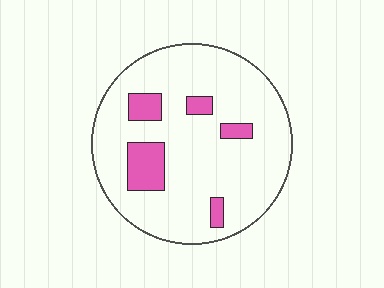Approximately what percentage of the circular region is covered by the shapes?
Approximately 15%.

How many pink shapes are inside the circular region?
5.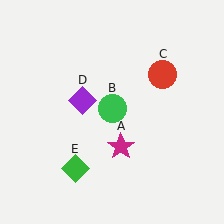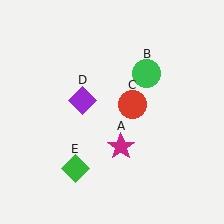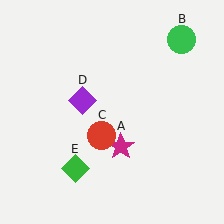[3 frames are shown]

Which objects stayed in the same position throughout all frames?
Magenta star (object A) and purple diamond (object D) and green diamond (object E) remained stationary.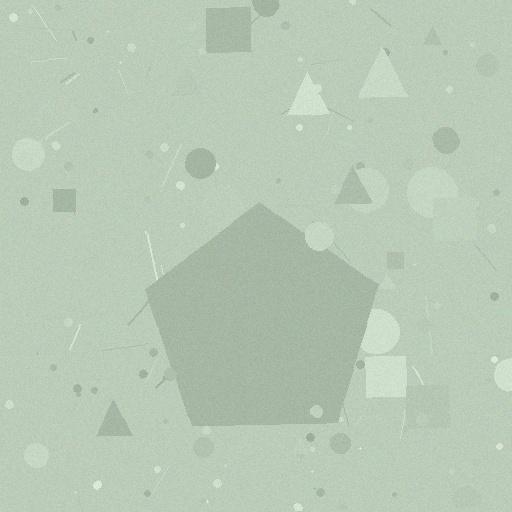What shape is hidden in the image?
A pentagon is hidden in the image.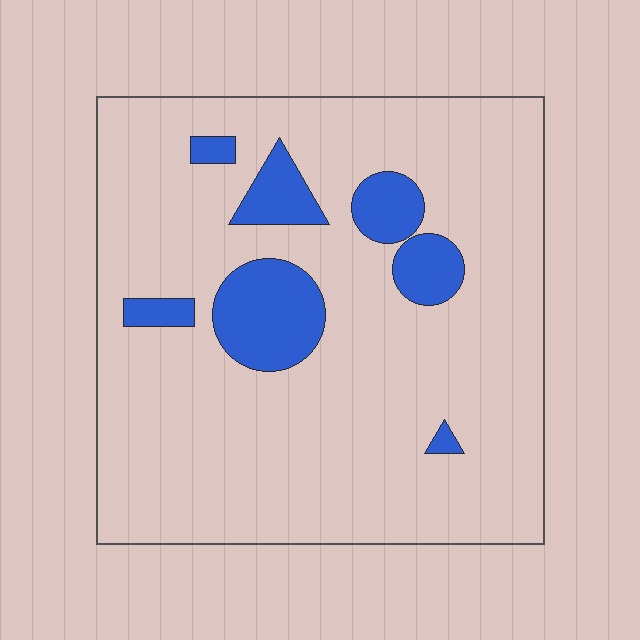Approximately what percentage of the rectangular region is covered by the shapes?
Approximately 15%.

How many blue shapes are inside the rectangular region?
7.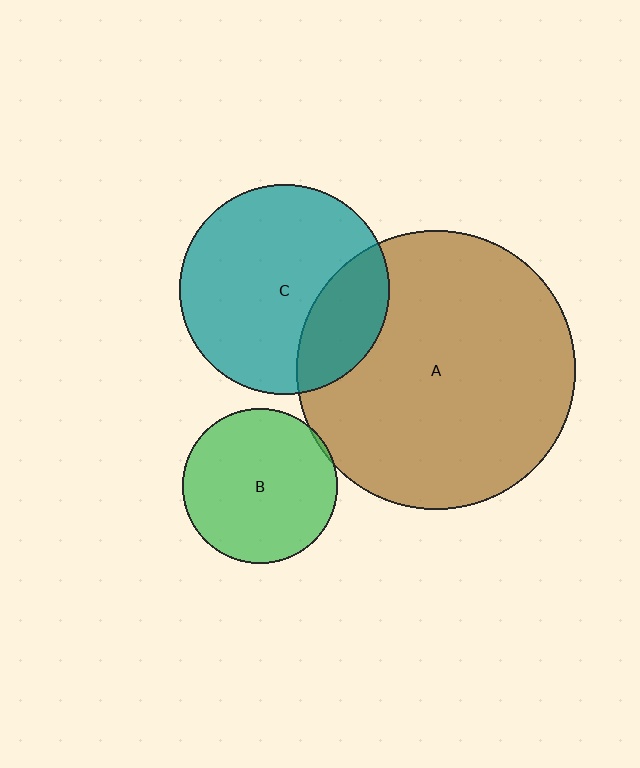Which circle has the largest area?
Circle A (brown).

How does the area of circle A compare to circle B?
Approximately 3.3 times.